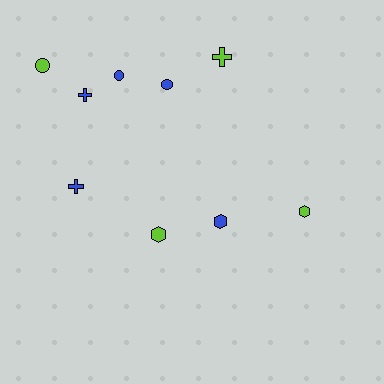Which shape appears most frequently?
Hexagon, with 3 objects.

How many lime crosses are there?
There is 1 lime cross.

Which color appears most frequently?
Blue, with 5 objects.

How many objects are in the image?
There are 9 objects.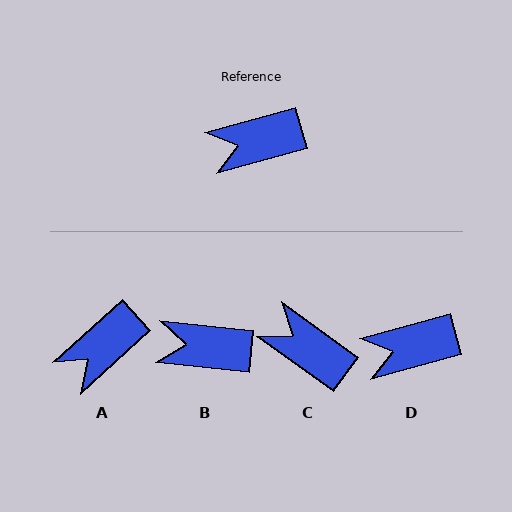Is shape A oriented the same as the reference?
No, it is off by about 27 degrees.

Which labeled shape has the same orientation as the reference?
D.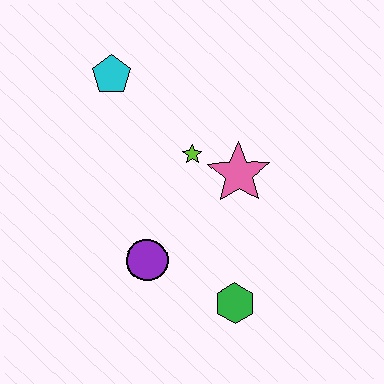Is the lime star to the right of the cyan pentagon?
Yes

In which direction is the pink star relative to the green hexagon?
The pink star is above the green hexagon.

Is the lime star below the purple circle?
No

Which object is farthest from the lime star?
The green hexagon is farthest from the lime star.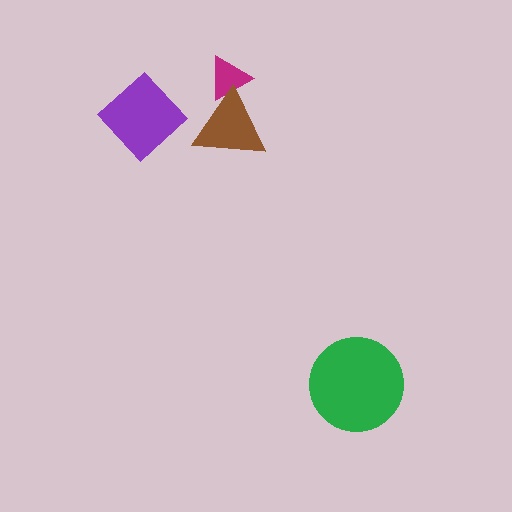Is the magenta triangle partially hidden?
Yes, it is partially covered by another shape.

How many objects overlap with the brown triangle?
1 object overlaps with the brown triangle.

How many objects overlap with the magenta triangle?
1 object overlaps with the magenta triangle.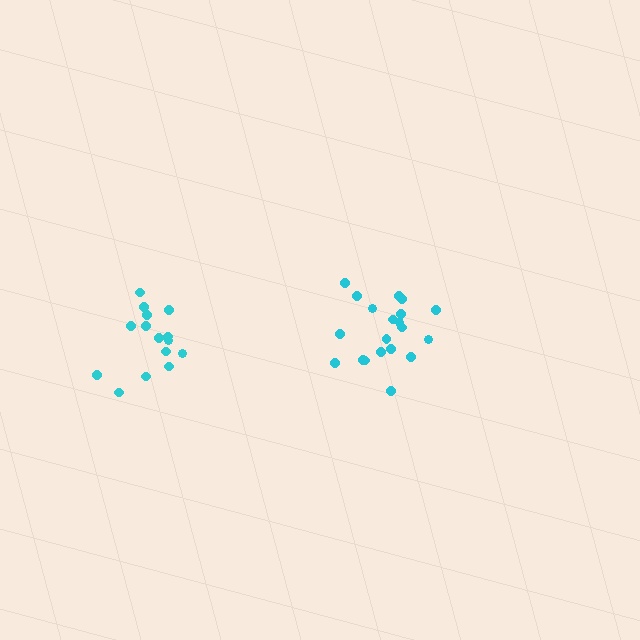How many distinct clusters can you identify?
There are 2 distinct clusters.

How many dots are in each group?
Group 1: 20 dots, Group 2: 15 dots (35 total).